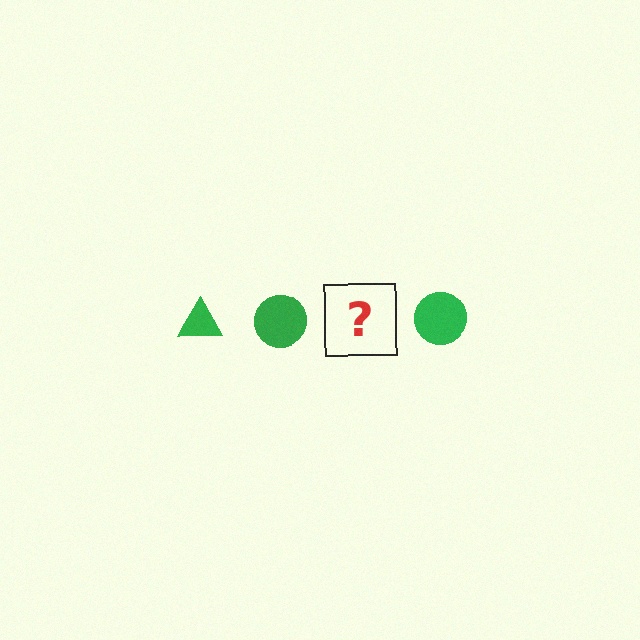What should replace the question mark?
The question mark should be replaced with a green triangle.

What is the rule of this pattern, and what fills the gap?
The rule is that the pattern cycles through triangle, circle shapes in green. The gap should be filled with a green triangle.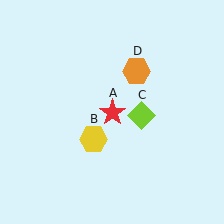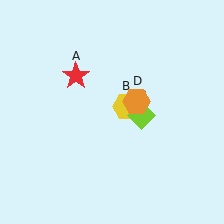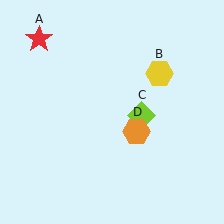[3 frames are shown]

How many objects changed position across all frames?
3 objects changed position: red star (object A), yellow hexagon (object B), orange hexagon (object D).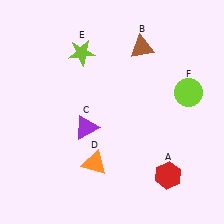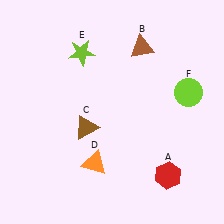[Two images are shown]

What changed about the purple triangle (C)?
In Image 1, C is purple. In Image 2, it changed to brown.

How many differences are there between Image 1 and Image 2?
There is 1 difference between the two images.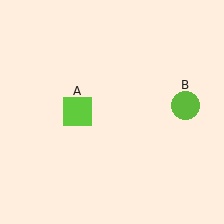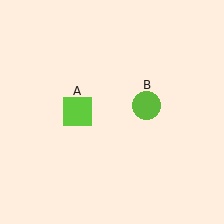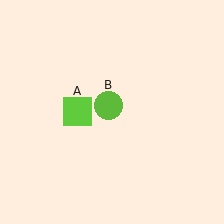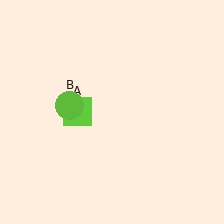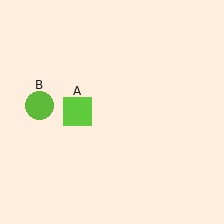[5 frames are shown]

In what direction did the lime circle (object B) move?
The lime circle (object B) moved left.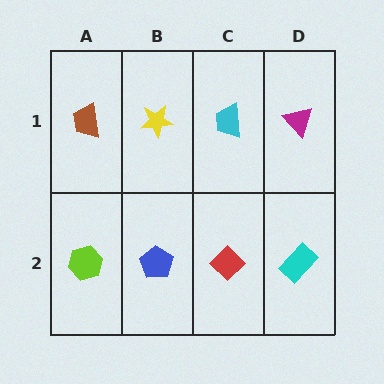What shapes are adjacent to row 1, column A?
A lime hexagon (row 2, column A), a yellow star (row 1, column B).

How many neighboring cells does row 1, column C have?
3.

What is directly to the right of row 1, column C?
A magenta triangle.